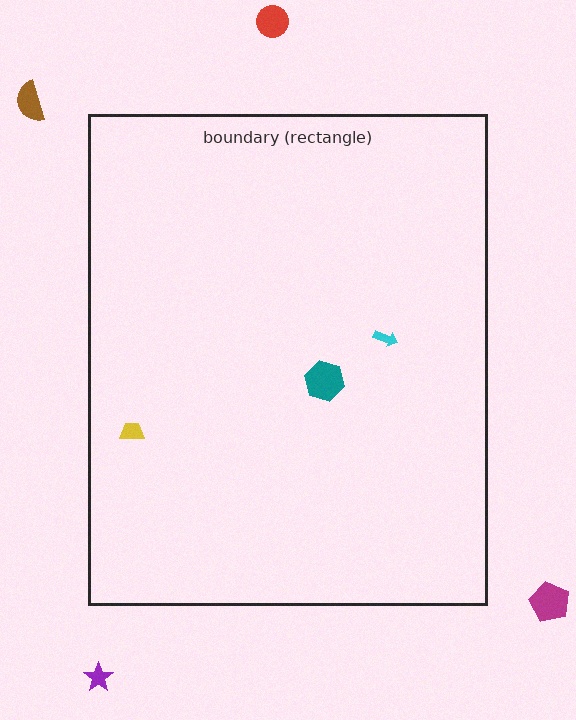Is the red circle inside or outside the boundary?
Outside.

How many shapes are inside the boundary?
3 inside, 4 outside.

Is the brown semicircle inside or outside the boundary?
Outside.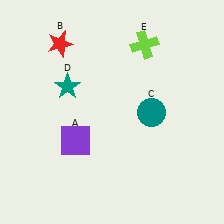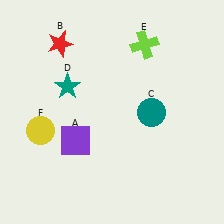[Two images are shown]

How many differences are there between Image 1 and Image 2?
There is 1 difference between the two images.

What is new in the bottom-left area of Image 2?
A yellow circle (F) was added in the bottom-left area of Image 2.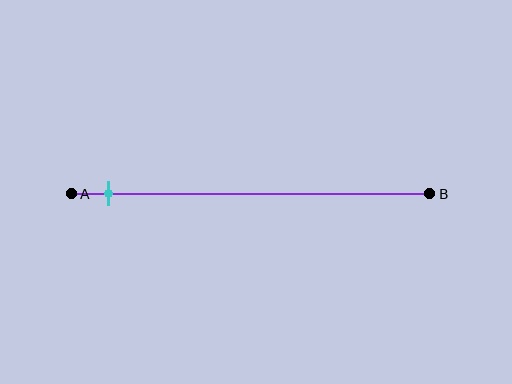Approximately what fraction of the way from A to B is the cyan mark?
The cyan mark is approximately 10% of the way from A to B.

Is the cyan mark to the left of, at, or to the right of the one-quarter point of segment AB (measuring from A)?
The cyan mark is to the left of the one-quarter point of segment AB.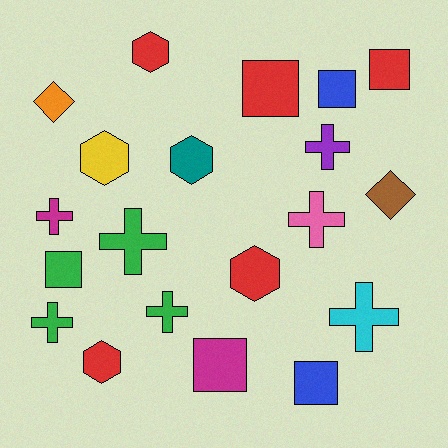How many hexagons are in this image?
There are 5 hexagons.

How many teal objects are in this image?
There is 1 teal object.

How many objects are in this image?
There are 20 objects.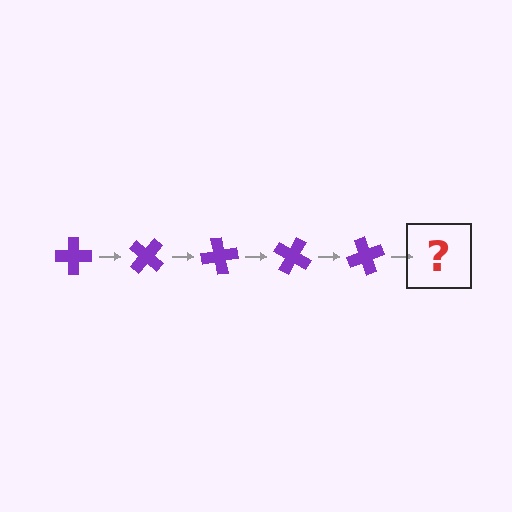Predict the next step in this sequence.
The next step is a purple cross rotated 200 degrees.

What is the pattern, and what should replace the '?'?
The pattern is that the cross rotates 40 degrees each step. The '?' should be a purple cross rotated 200 degrees.